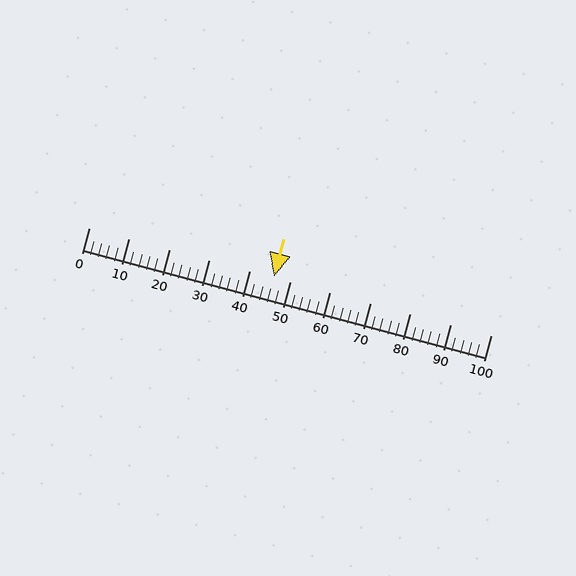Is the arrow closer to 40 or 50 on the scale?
The arrow is closer to 50.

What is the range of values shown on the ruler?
The ruler shows values from 0 to 100.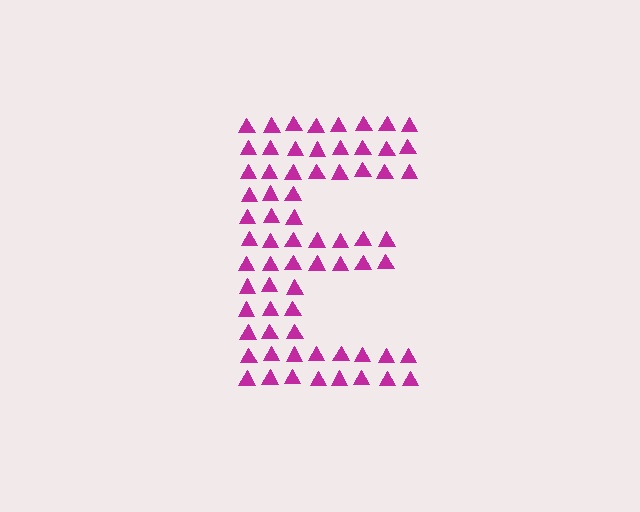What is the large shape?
The large shape is the letter E.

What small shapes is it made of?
It is made of small triangles.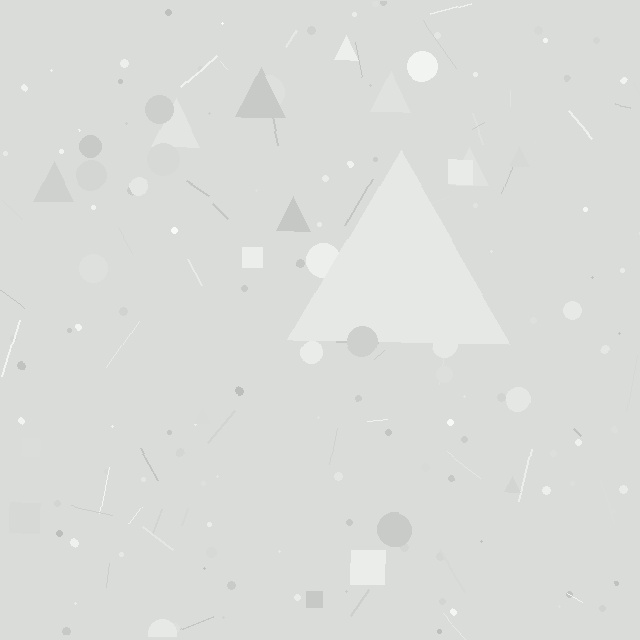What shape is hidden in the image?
A triangle is hidden in the image.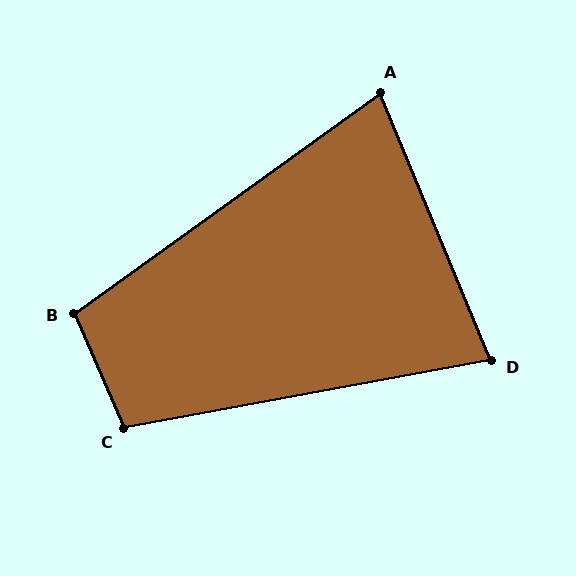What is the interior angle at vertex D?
Approximately 78 degrees (acute).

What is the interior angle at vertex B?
Approximately 102 degrees (obtuse).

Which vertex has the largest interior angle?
C, at approximately 103 degrees.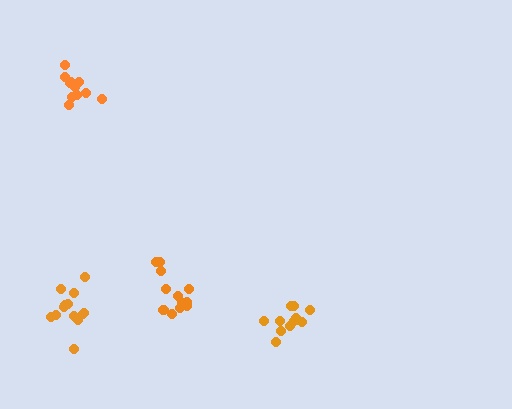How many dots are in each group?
Group 1: 12 dots, Group 2: 13 dots, Group 3: 11 dots, Group 4: 13 dots (49 total).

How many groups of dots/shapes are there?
There are 4 groups.